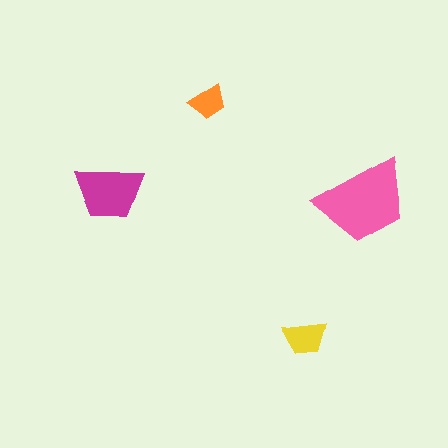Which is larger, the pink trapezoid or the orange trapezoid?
The pink one.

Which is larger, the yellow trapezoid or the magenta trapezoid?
The magenta one.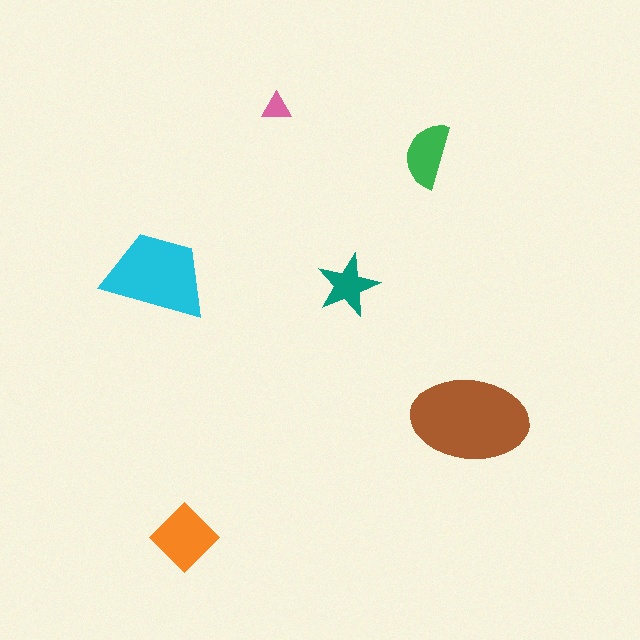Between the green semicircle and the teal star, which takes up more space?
The green semicircle.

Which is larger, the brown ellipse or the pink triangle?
The brown ellipse.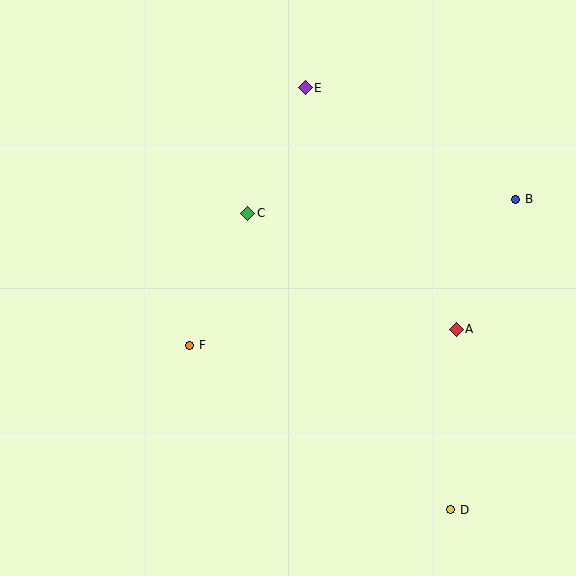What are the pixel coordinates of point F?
Point F is at (190, 345).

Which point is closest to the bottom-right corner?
Point D is closest to the bottom-right corner.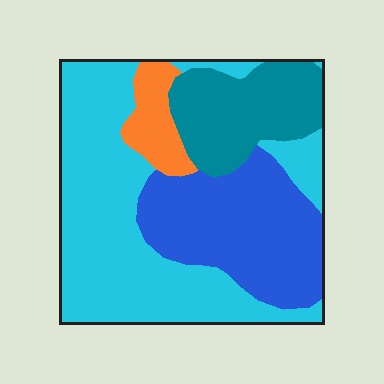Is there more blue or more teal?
Blue.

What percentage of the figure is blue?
Blue covers about 30% of the figure.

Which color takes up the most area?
Cyan, at roughly 45%.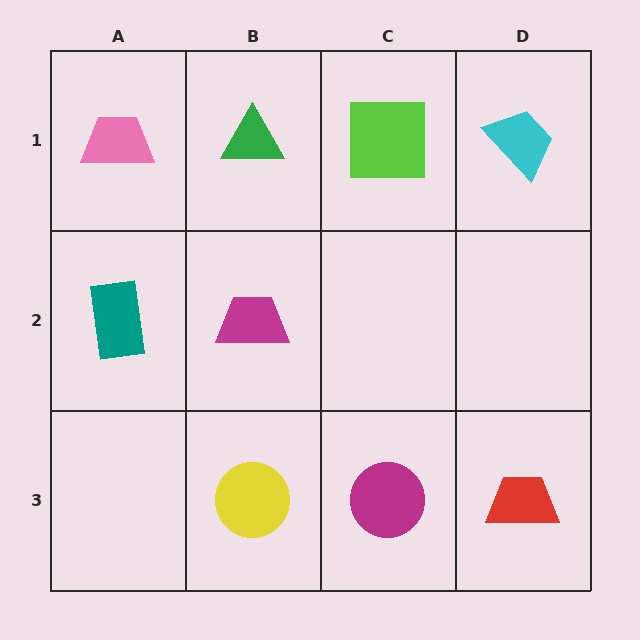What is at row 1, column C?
A lime square.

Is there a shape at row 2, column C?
No, that cell is empty.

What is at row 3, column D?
A red trapezoid.